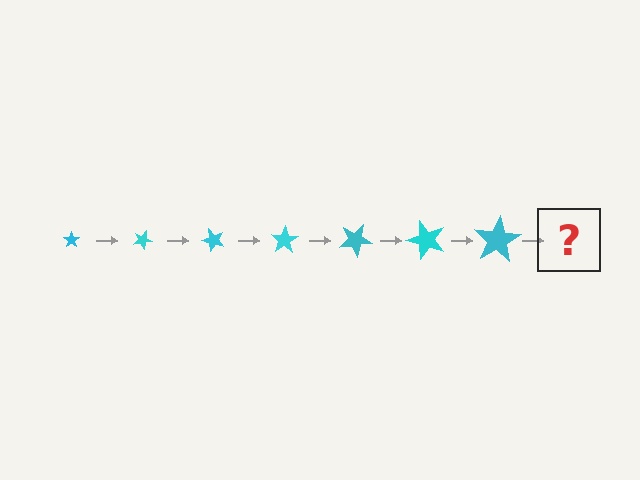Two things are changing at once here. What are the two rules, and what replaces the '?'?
The two rules are that the star grows larger each step and it rotates 25 degrees each step. The '?' should be a star, larger than the previous one and rotated 175 degrees from the start.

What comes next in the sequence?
The next element should be a star, larger than the previous one and rotated 175 degrees from the start.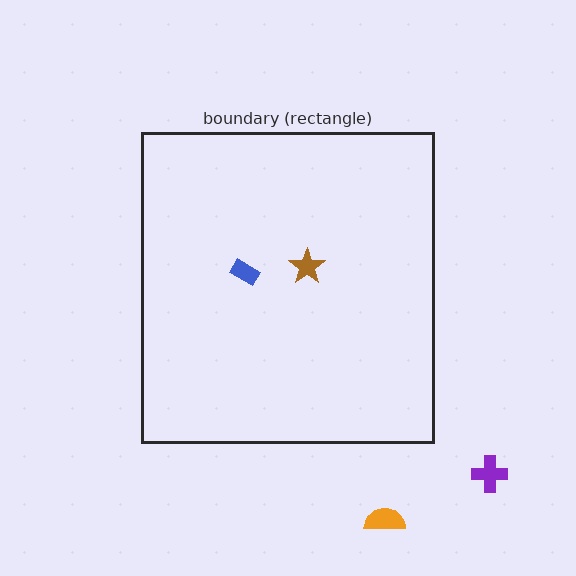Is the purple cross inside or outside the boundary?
Outside.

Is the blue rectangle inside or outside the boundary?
Inside.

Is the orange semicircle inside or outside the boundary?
Outside.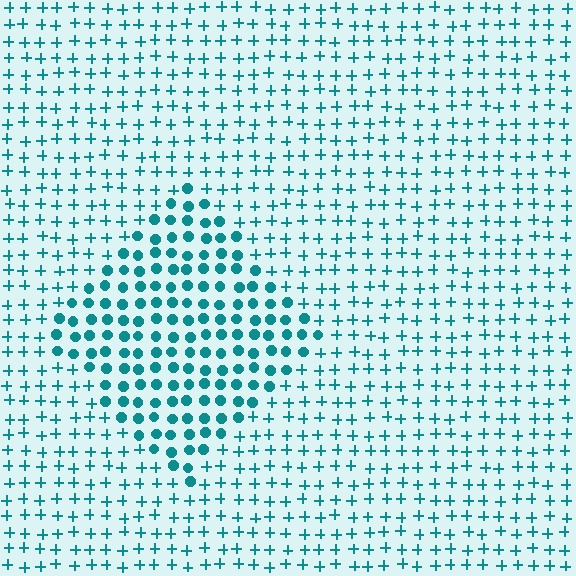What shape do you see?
I see a diamond.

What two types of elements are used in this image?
The image uses circles inside the diamond region and plus signs outside it.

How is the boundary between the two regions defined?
The boundary is defined by a change in element shape: circles inside vs. plus signs outside. All elements share the same color and spacing.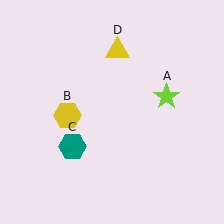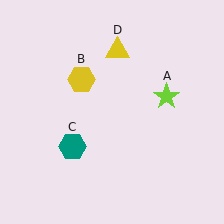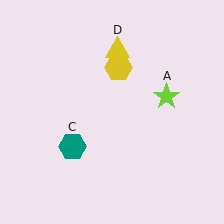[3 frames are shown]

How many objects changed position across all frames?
1 object changed position: yellow hexagon (object B).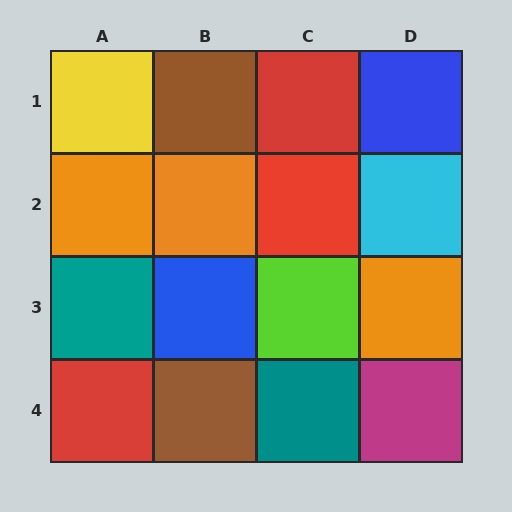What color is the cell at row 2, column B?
Orange.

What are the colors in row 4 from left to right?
Red, brown, teal, magenta.